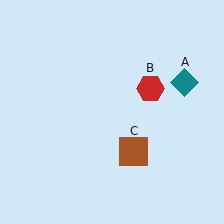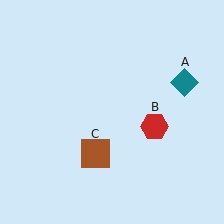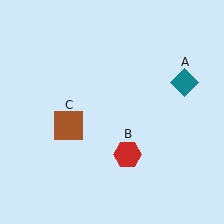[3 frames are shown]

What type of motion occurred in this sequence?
The red hexagon (object B), brown square (object C) rotated clockwise around the center of the scene.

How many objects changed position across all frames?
2 objects changed position: red hexagon (object B), brown square (object C).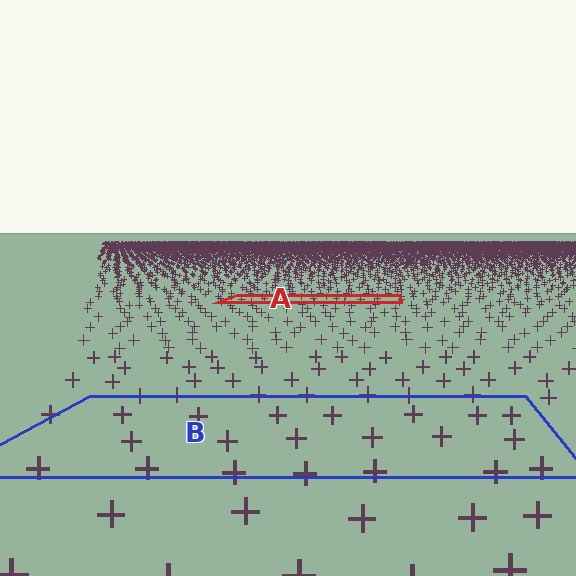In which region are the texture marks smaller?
The texture marks are smaller in region A, because it is farther away.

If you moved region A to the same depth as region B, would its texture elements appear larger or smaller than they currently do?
They would appear larger. At a closer depth, the same texture elements are projected at a bigger on-screen size.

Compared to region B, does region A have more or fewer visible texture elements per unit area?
Region A has more texture elements per unit area — they are packed more densely because it is farther away.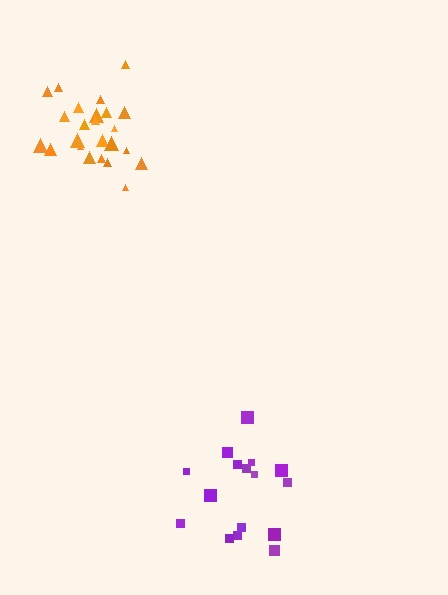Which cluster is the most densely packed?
Orange.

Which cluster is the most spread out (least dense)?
Purple.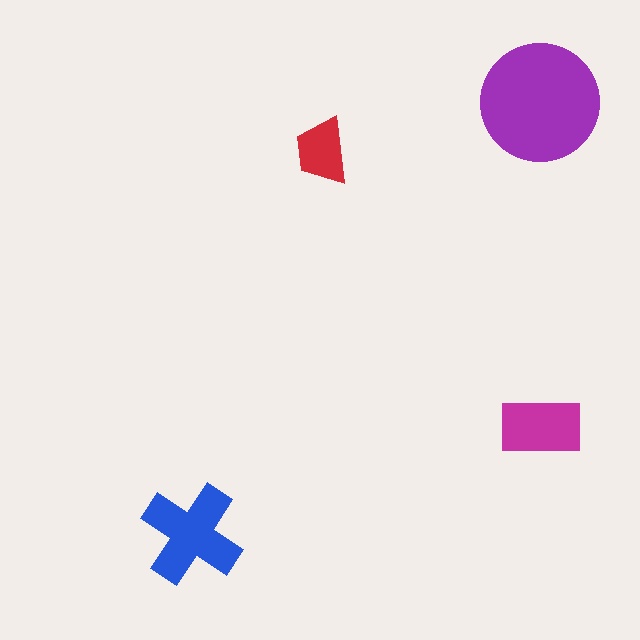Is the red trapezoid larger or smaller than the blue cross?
Smaller.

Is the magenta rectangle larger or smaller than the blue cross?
Smaller.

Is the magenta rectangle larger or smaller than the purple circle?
Smaller.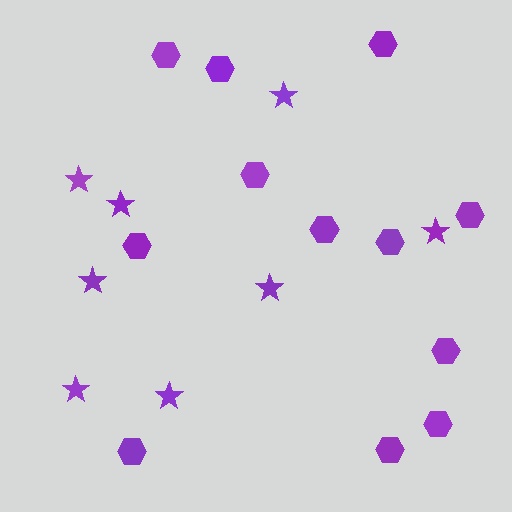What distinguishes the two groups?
There are 2 groups: one group of stars (8) and one group of hexagons (12).